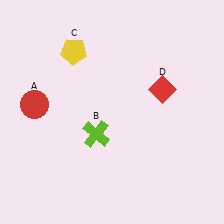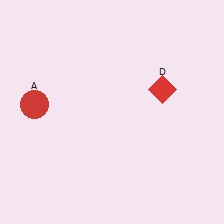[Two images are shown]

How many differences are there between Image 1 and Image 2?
There are 2 differences between the two images.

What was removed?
The yellow pentagon (C), the lime cross (B) were removed in Image 2.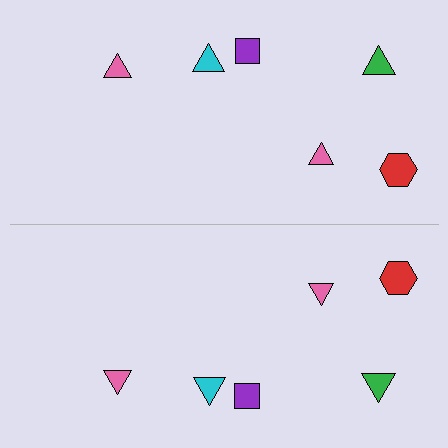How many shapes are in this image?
There are 12 shapes in this image.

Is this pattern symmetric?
Yes, this pattern has bilateral (reflection) symmetry.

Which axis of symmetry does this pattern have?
The pattern has a horizontal axis of symmetry running through the center of the image.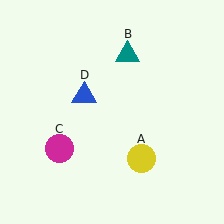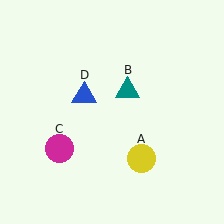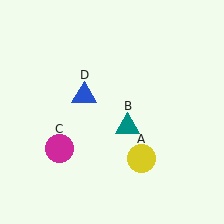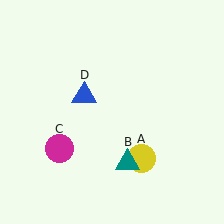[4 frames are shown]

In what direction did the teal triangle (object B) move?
The teal triangle (object B) moved down.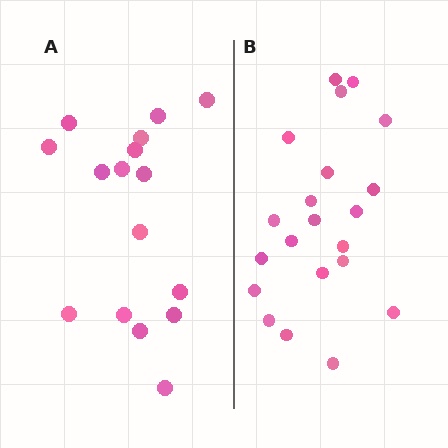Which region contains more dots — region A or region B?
Region B (the right region) has more dots.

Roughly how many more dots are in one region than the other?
Region B has about 5 more dots than region A.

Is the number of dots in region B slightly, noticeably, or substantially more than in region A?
Region B has noticeably more, but not dramatically so. The ratio is roughly 1.3 to 1.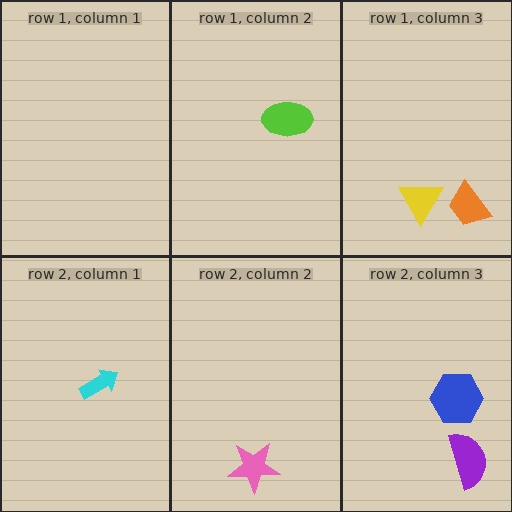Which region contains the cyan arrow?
The row 2, column 1 region.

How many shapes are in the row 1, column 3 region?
2.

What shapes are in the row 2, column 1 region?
The cyan arrow.